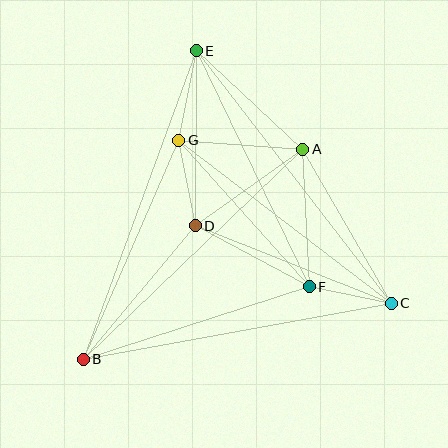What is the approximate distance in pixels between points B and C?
The distance between B and C is approximately 313 pixels.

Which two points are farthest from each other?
Points B and E are farthest from each other.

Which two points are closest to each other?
Points C and F are closest to each other.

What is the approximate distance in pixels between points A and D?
The distance between A and D is approximately 132 pixels.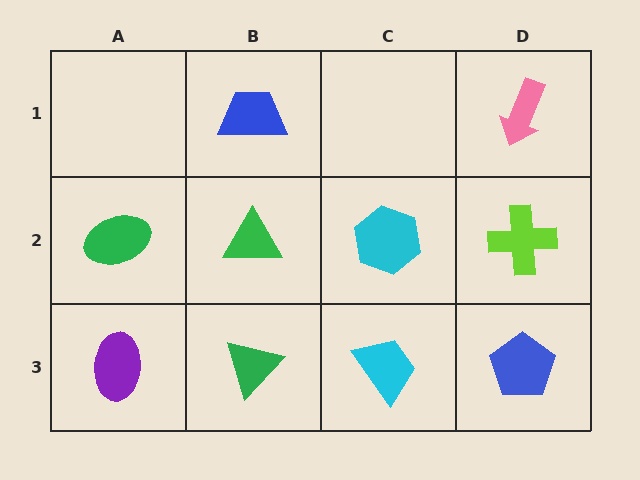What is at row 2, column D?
A lime cross.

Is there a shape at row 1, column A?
No, that cell is empty.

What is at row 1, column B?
A blue trapezoid.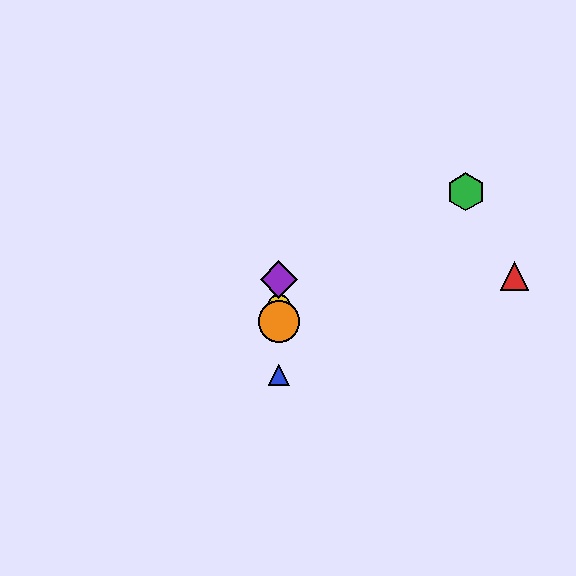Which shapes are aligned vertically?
The blue triangle, the yellow circle, the purple diamond, the orange circle are aligned vertically.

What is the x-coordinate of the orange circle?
The orange circle is at x≈279.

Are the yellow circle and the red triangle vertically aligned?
No, the yellow circle is at x≈279 and the red triangle is at x≈514.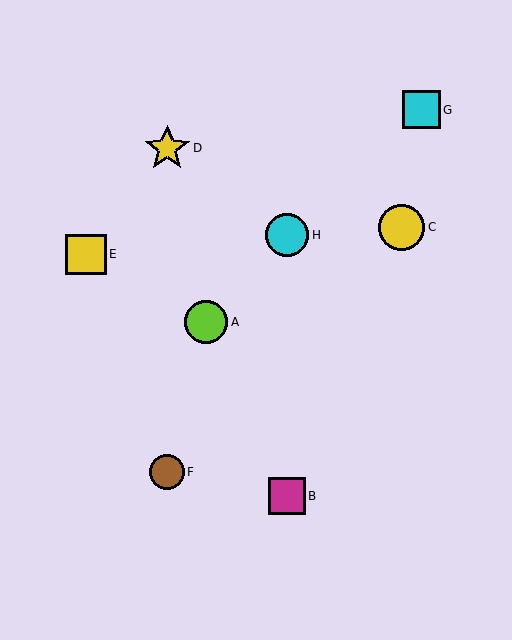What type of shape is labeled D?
Shape D is a yellow star.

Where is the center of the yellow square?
The center of the yellow square is at (86, 255).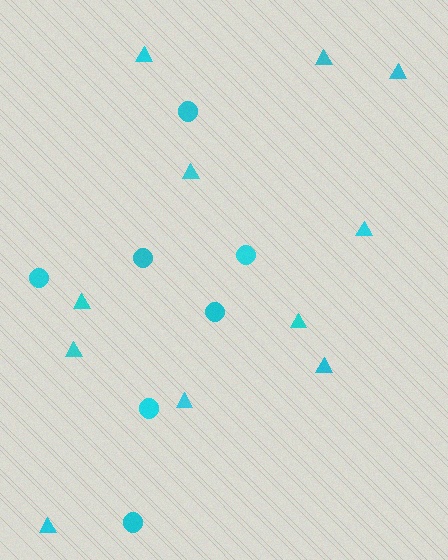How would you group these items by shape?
There are 2 groups: one group of triangles (11) and one group of circles (7).